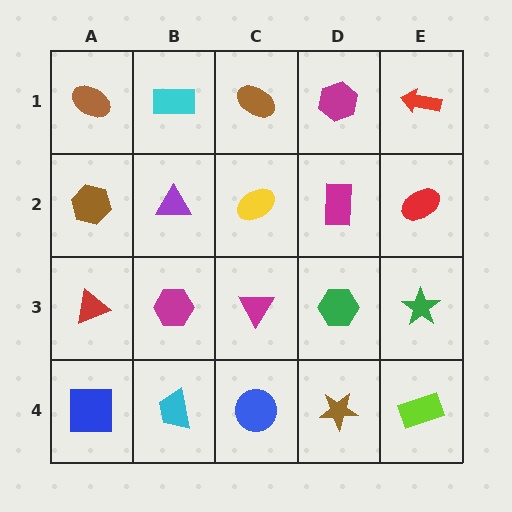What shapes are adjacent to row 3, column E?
A red ellipse (row 2, column E), a lime rectangle (row 4, column E), a green hexagon (row 3, column D).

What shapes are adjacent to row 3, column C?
A yellow ellipse (row 2, column C), a blue circle (row 4, column C), a magenta hexagon (row 3, column B), a green hexagon (row 3, column D).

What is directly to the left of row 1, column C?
A cyan rectangle.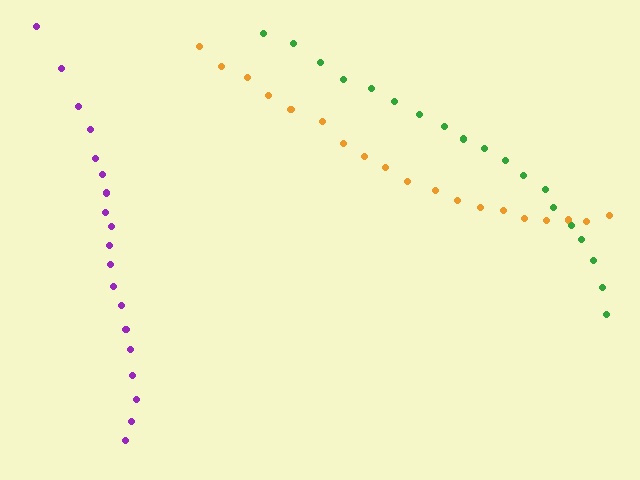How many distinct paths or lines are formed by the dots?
There are 3 distinct paths.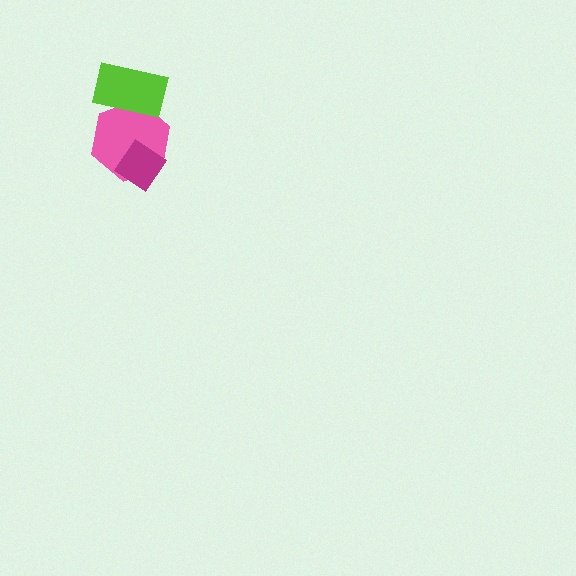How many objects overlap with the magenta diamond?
1 object overlaps with the magenta diamond.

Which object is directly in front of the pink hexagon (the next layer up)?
The magenta diamond is directly in front of the pink hexagon.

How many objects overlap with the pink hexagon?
2 objects overlap with the pink hexagon.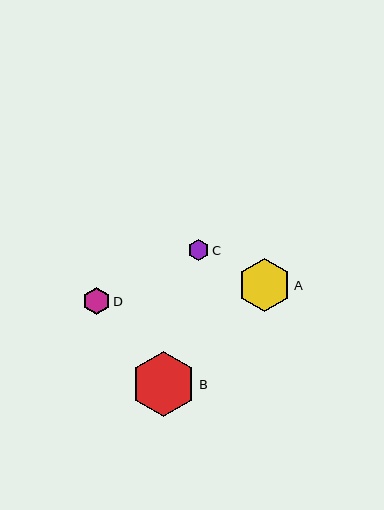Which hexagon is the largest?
Hexagon B is the largest with a size of approximately 65 pixels.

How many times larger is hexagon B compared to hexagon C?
Hexagon B is approximately 3.0 times the size of hexagon C.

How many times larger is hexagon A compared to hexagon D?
Hexagon A is approximately 1.9 times the size of hexagon D.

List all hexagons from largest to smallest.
From largest to smallest: B, A, D, C.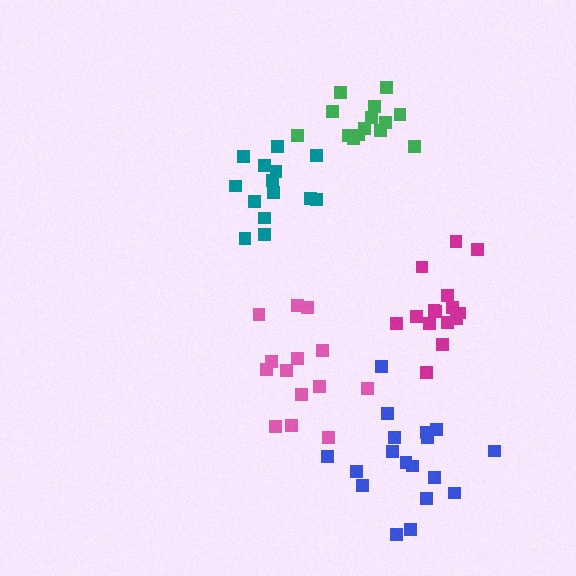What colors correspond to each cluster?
The clusters are colored: blue, pink, teal, magenta, green.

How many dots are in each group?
Group 1: 18 dots, Group 2: 14 dots, Group 3: 14 dots, Group 4: 15 dots, Group 5: 14 dots (75 total).